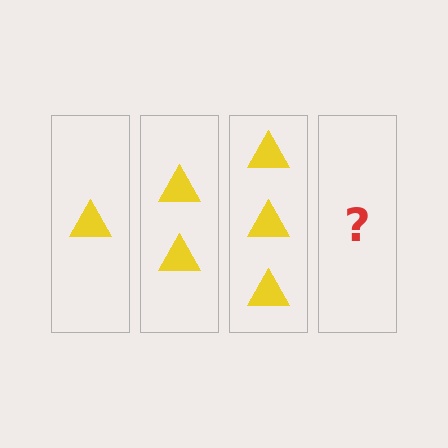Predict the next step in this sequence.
The next step is 4 triangles.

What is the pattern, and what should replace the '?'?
The pattern is that each step adds one more triangle. The '?' should be 4 triangles.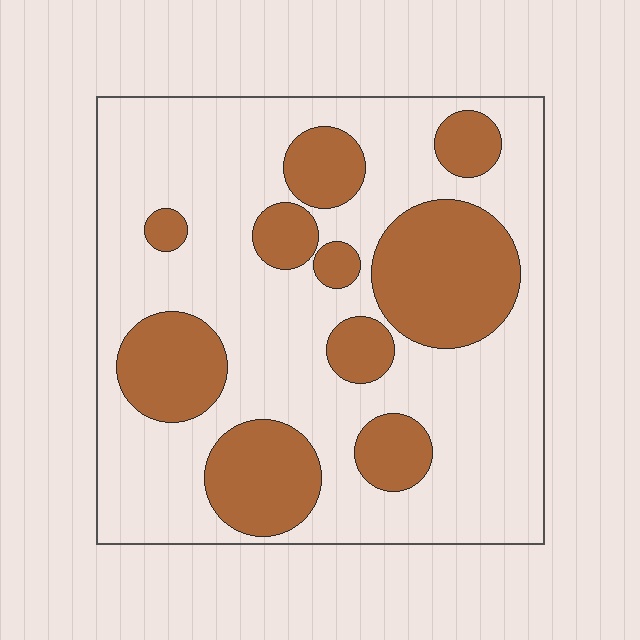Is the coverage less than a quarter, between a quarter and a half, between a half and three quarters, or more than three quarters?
Between a quarter and a half.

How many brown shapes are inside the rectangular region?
10.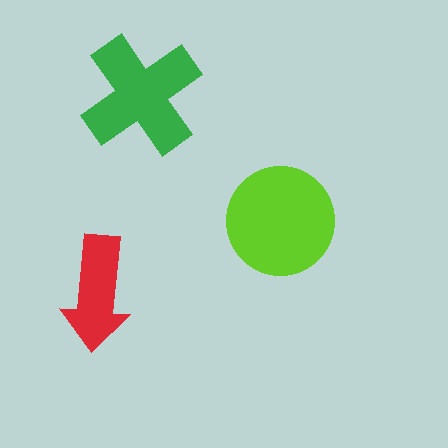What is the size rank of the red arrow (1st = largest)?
3rd.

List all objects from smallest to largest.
The red arrow, the green cross, the lime circle.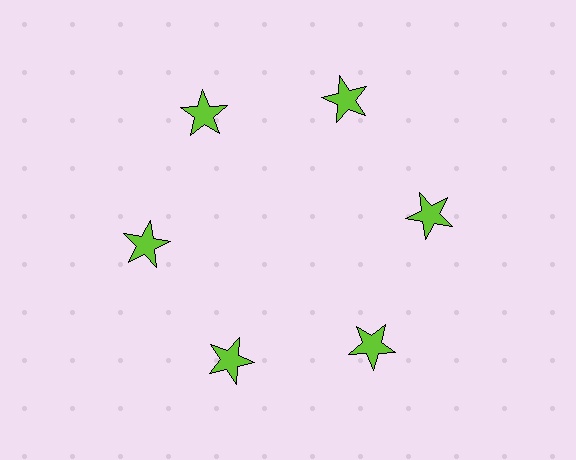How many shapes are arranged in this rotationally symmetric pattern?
There are 6 shapes, arranged in 6 groups of 1.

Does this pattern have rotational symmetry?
Yes, this pattern has 6-fold rotational symmetry. It looks the same after rotating 60 degrees around the center.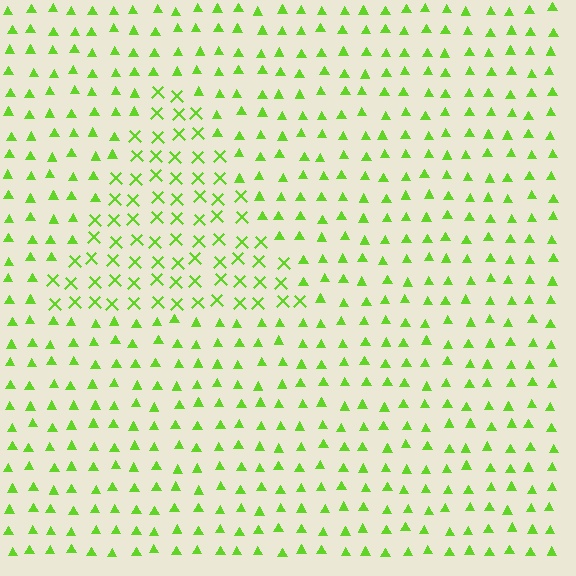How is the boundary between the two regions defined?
The boundary is defined by a change in element shape: X marks inside vs. triangles outside. All elements share the same color and spacing.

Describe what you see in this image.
The image is filled with small lime elements arranged in a uniform grid. A triangle-shaped region contains X marks, while the surrounding area contains triangles. The boundary is defined purely by the change in element shape.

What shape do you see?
I see a triangle.